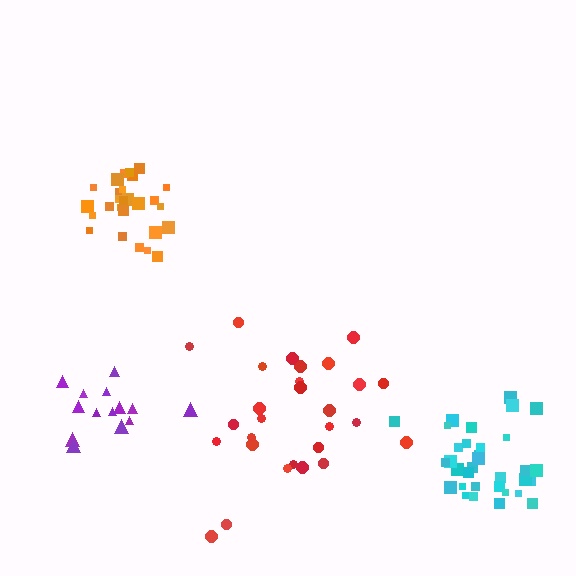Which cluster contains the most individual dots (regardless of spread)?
Cyan (33).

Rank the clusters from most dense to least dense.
orange, cyan, purple, red.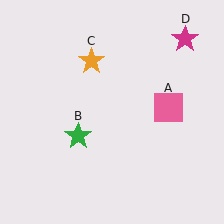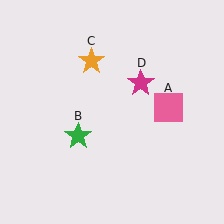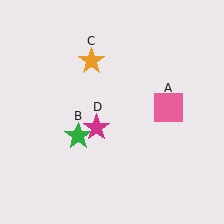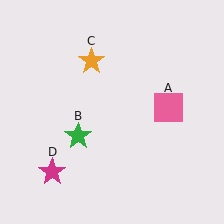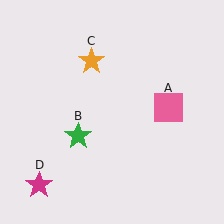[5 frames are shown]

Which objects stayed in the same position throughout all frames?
Pink square (object A) and green star (object B) and orange star (object C) remained stationary.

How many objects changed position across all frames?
1 object changed position: magenta star (object D).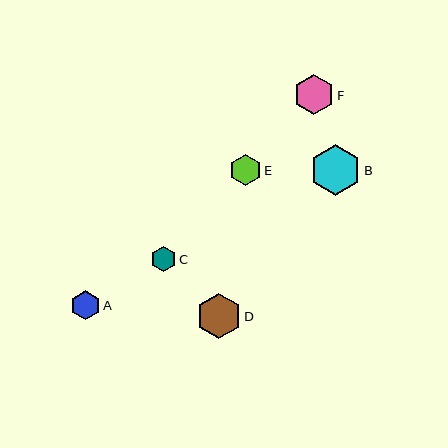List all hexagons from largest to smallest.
From largest to smallest: B, D, F, E, A, C.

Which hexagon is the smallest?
Hexagon C is the smallest with a size of approximately 25 pixels.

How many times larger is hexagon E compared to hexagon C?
Hexagon E is approximately 1.2 times the size of hexagon C.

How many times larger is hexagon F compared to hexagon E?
Hexagon F is approximately 1.3 times the size of hexagon E.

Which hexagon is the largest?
Hexagon B is the largest with a size of approximately 52 pixels.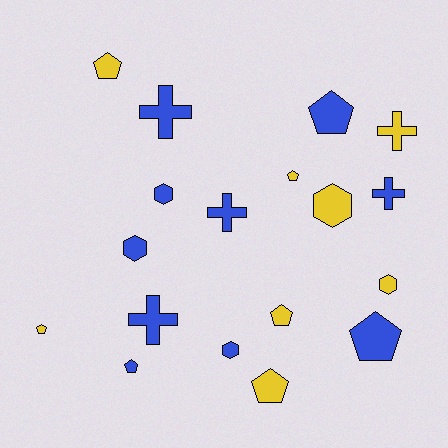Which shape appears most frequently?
Pentagon, with 8 objects.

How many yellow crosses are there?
There is 1 yellow cross.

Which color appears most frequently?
Blue, with 10 objects.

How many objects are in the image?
There are 18 objects.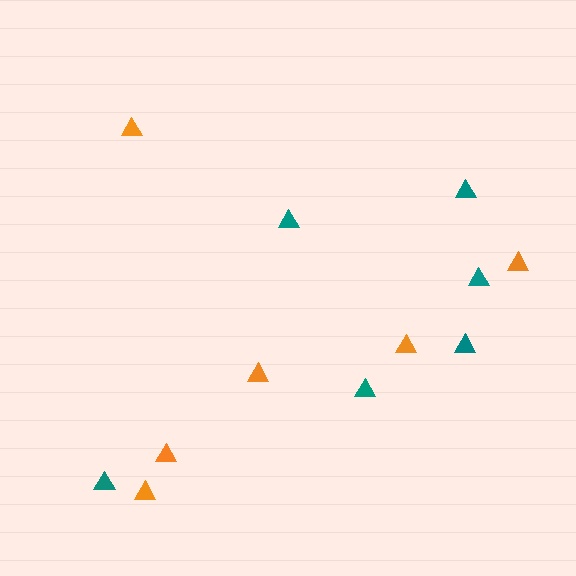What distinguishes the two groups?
There are 2 groups: one group of teal triangles (6) and one group of orange triangles (6).